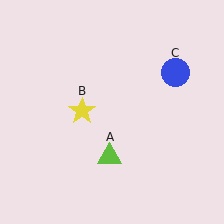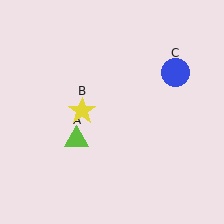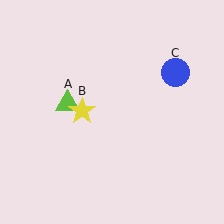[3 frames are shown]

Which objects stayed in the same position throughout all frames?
Yellow star (object B) and blue circle (object C) remained stationary.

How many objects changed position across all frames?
1 object changed position: lime triangle (object A).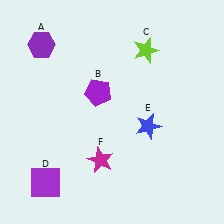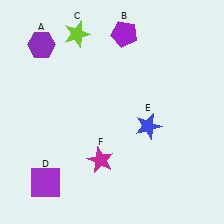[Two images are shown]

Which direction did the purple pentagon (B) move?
The purple pentagon (B) moved up.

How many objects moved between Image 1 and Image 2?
2 objects moved between the two images.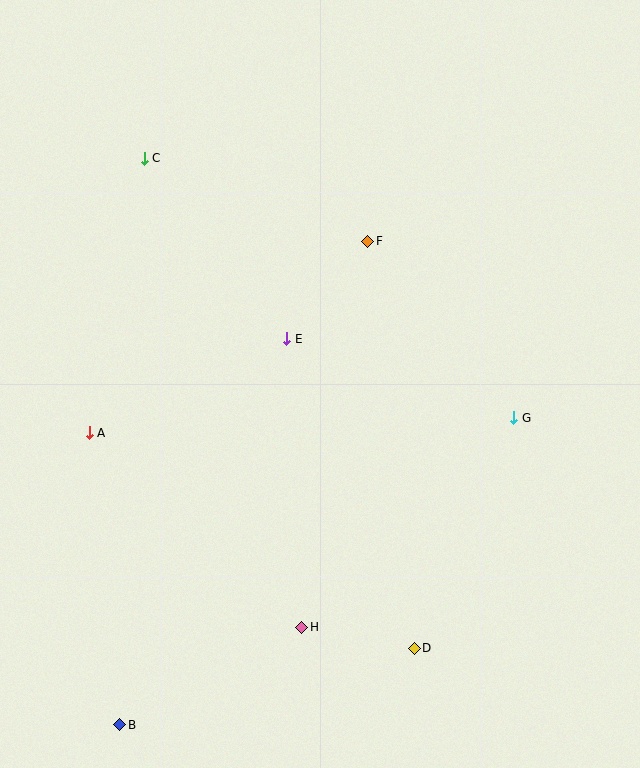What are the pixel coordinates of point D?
Point D is at (414, 648).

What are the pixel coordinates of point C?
Point C is at (144, 158).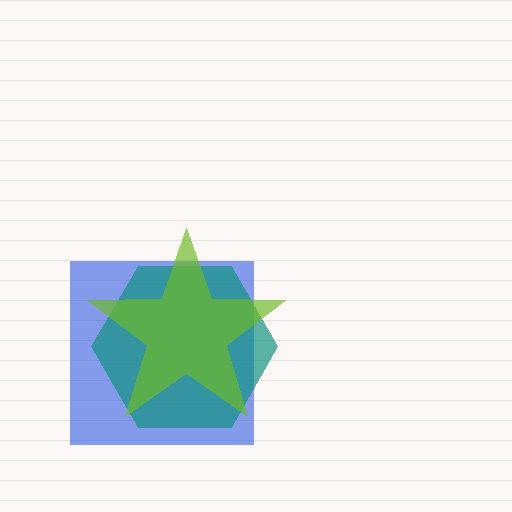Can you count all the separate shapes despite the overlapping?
Yes, there are 3 separate shapes.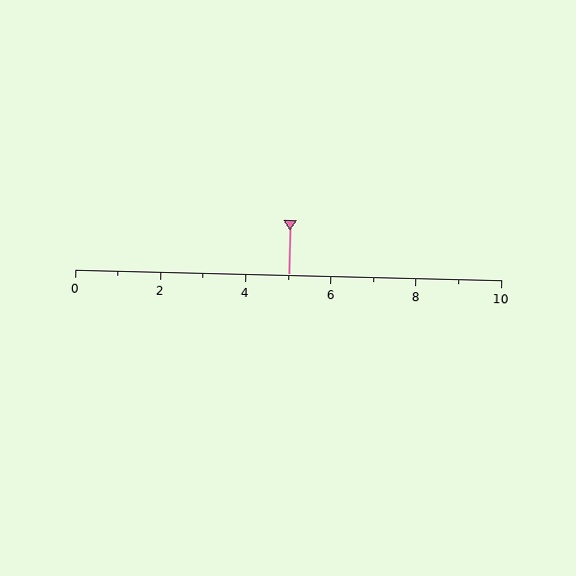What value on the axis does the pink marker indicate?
The marker indicates approximately 5.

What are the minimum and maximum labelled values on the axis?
The axis runs from 0 to 10.